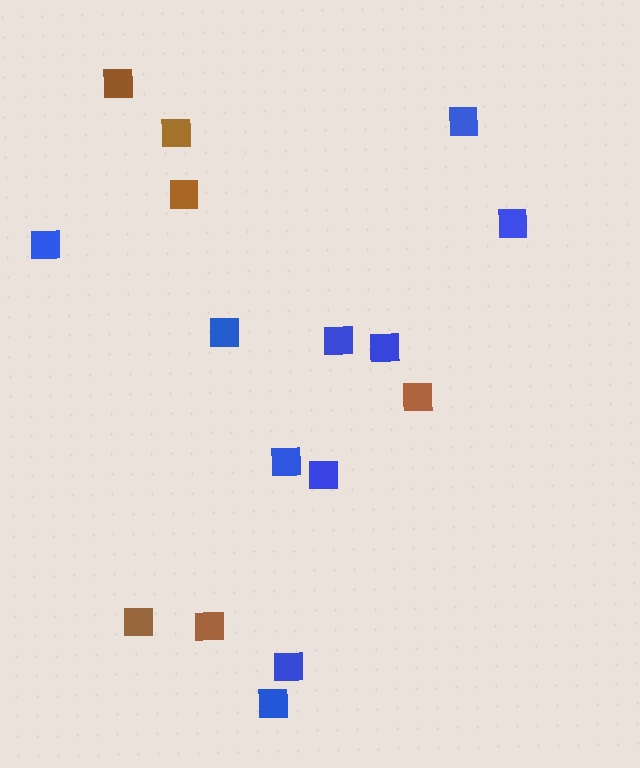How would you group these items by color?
There are 2 groups: one group of blue squares (10) and one group of brown squares (6).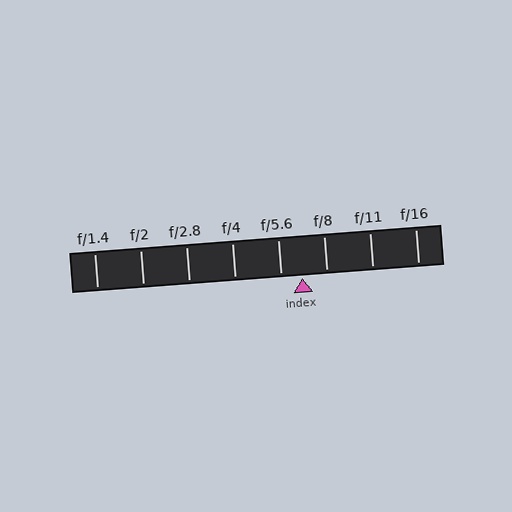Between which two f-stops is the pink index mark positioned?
The index mark is between f/5.6 and f/8.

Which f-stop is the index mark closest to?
The index mark is closest to f/5.6.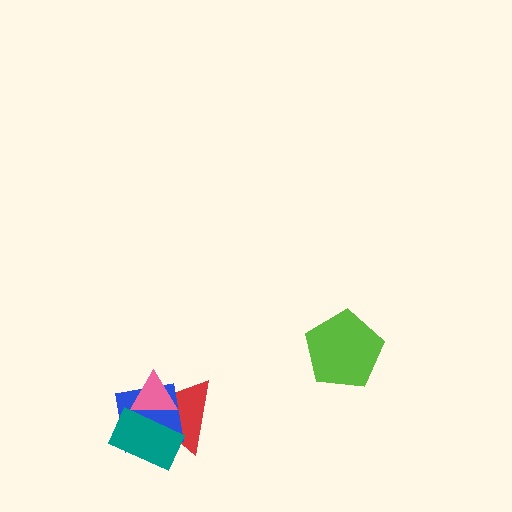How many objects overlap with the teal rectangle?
3 objects overlap with the teal rectangle.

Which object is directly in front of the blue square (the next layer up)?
The teal rectangle is directly in front of the blue square.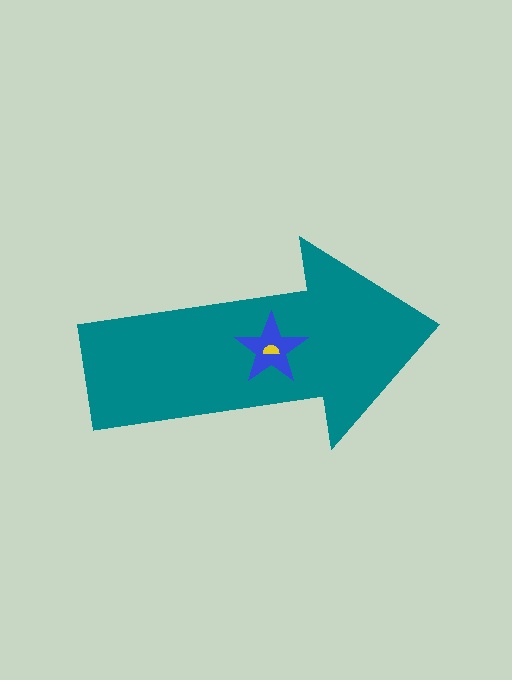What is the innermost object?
The yellow semicircle.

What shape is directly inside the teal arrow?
The blue star.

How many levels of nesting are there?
3.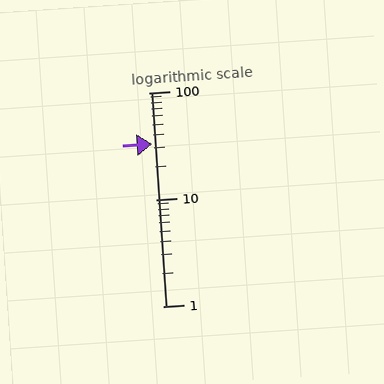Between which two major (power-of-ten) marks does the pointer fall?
The pointer is between 10 and 100.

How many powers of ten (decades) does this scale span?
The scale spans 2 decades, from 1 to 100.